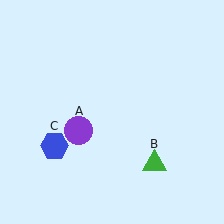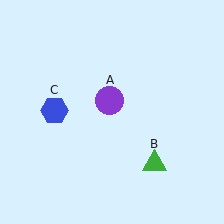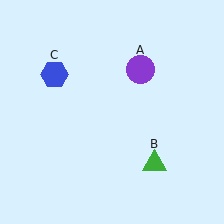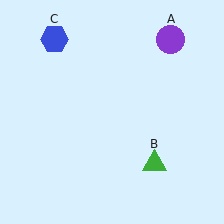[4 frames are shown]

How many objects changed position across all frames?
2 objects changed position: purple circle (object A), blue hexagon (object C).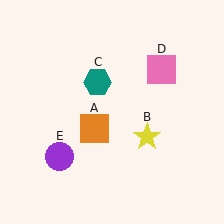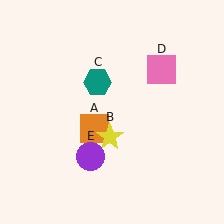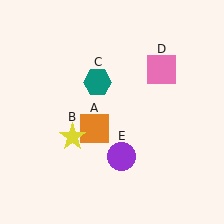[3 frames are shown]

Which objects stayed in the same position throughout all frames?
Orange square (object A) and teal hexagon (object C) and pink square (object D) remained stationary.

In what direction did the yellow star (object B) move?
The yellow star (object B) moved left.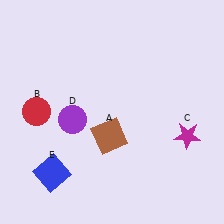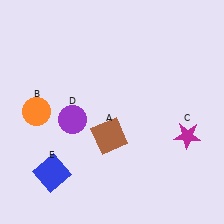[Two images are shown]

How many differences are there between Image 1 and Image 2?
There is 1 difference between the two images.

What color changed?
The circle (B) changed from red in Image 1 to orange in Image 2.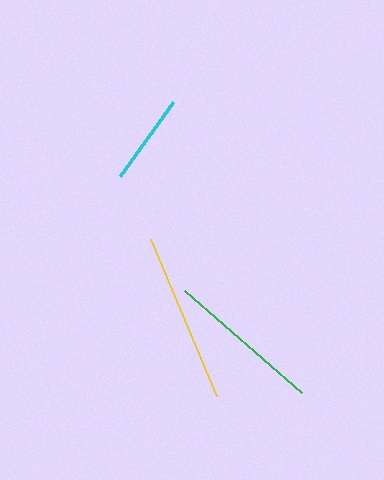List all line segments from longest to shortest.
From longest to shortest: yellow, green, cyan.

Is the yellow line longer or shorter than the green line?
The yellow line is longer than the green line.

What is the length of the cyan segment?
The cyan segment is approximately 91 pixels long.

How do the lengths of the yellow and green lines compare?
The yellow and green lines are approximately the same length.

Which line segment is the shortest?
The cyan line is the shortest at approximately 91 pixels.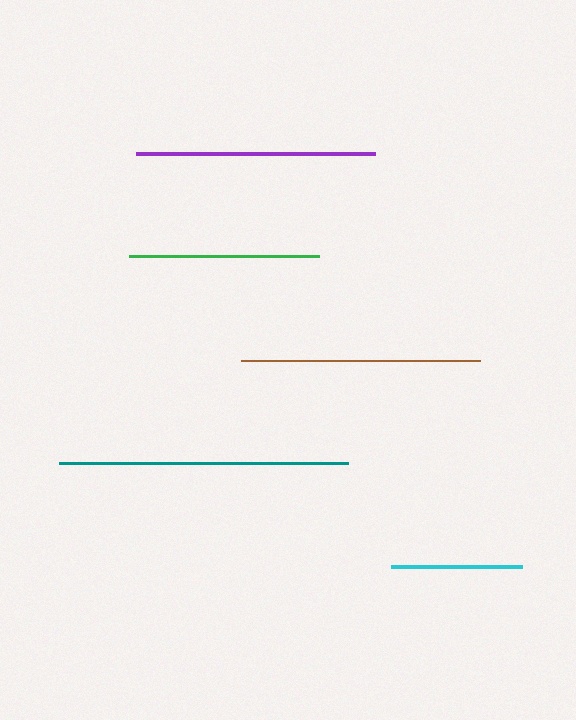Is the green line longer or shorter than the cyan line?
The green line is longer than the cyan line.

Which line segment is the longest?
The teal line is the longest at approximately 288 pixels.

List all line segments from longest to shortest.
From longest to shortest: teal, purple, brown, green, cyan.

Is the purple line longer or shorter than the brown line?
The purple line is longer than the brown line.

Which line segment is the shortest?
The cyan line is the shortest at approximately 131 pixels.